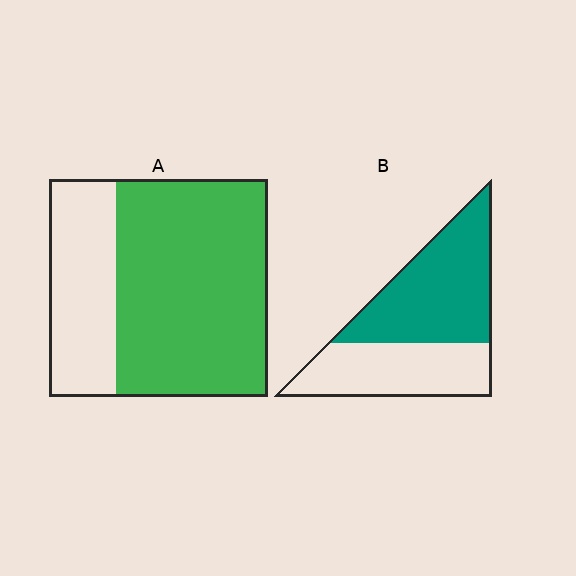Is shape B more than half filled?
Yes.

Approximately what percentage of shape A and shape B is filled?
A is approximately 70% and B is approximately 55%.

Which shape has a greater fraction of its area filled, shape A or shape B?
Shape A.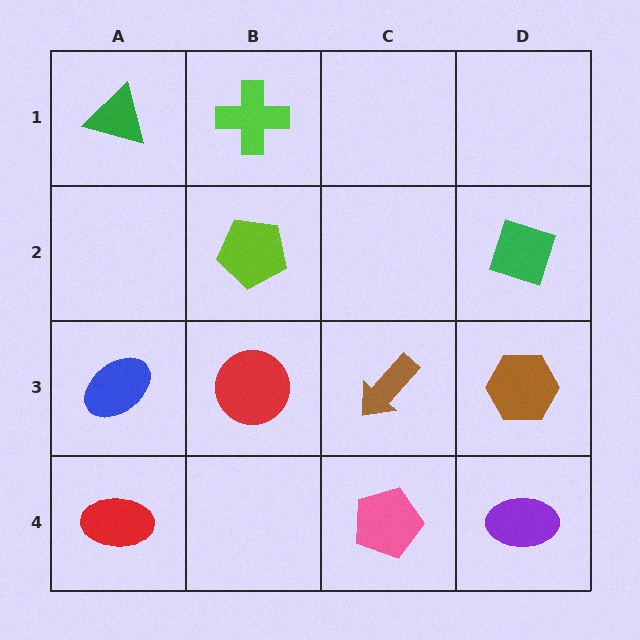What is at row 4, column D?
A purple ellipse.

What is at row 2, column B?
A lime pentagon.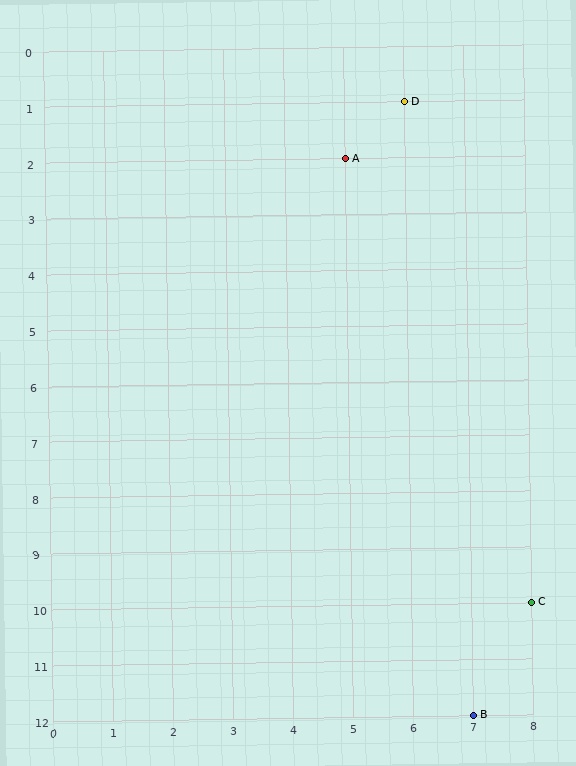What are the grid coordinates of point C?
Point C is at grid coordinates (8, 10).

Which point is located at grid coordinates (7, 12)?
Point B is at (7, 12).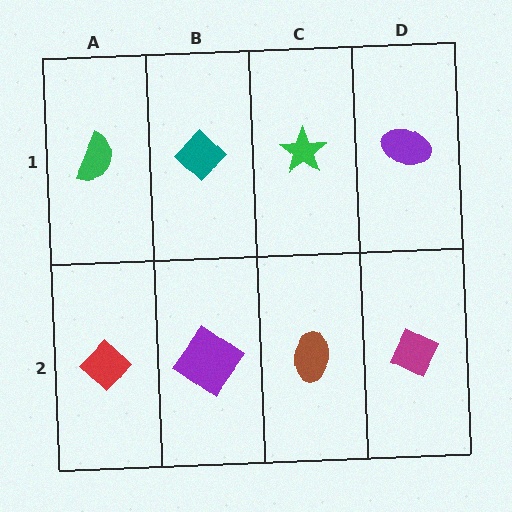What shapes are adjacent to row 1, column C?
A brown ellipse (row 2, column C), a teal diamond (row 1, column B), a purple ellipse (row 1, column D).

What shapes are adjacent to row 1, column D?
A magenta diamond (row 2, column D), a green star (row 1, column C).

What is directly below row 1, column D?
A magenta diamond.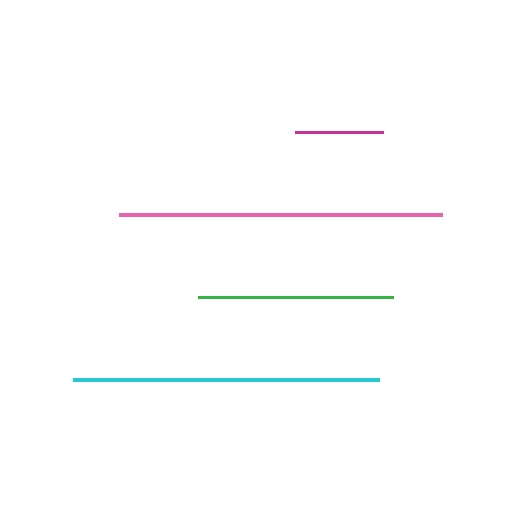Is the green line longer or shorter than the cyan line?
The cyan line is longer than the green line.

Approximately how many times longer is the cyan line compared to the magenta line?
The cyan line is approximately 3.5 times the length of the magenta line.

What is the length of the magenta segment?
The magenta segment is approximately 88 pixels long.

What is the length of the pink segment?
The pink segment is approximately 323 pixels long.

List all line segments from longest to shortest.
From longest to shortest: pink, cyan, green, magenta.